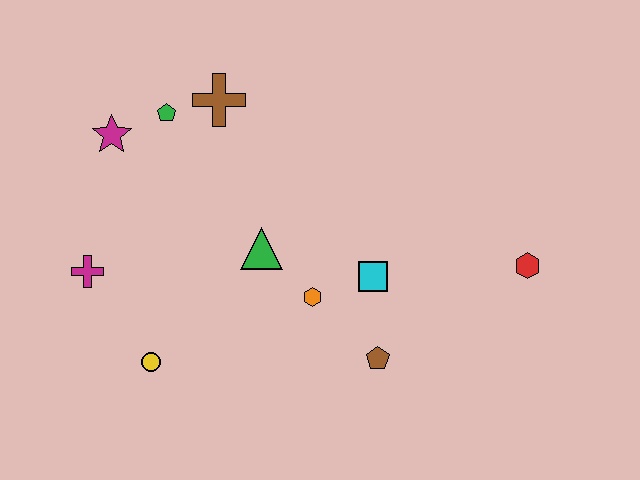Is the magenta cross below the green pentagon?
Yes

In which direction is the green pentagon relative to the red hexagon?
The green pentagon is to the left of the red hexagon.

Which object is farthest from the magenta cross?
The red hexagon is farthest from the magenta cross.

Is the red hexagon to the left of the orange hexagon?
No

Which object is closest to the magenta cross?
The yellow circle is closest to the magenta cross.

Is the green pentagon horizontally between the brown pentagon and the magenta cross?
Yes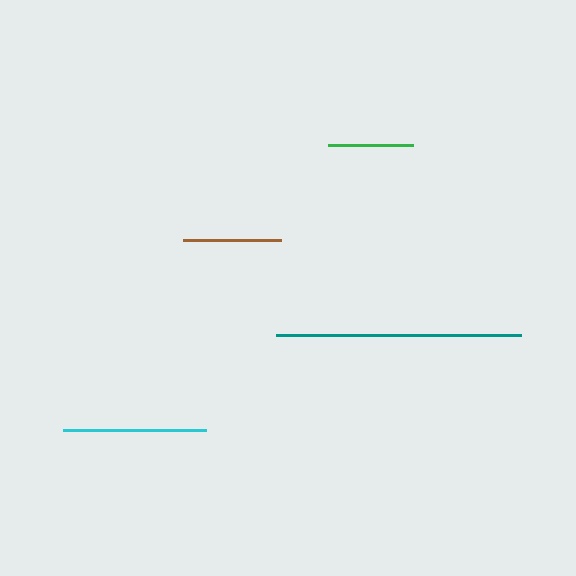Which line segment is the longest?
The teal line is the longest at approximately 245 pixels.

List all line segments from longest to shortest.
From longest to shortest: teal, cyan, brown, green.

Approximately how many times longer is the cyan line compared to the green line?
The cyan line is approximately 1.7 times the length of the green line.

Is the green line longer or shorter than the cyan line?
The cyan line is longer than the green line.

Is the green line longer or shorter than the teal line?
The teal line is longer than the green line.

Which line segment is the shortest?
The green line is the shortest at approximately 85 pixels.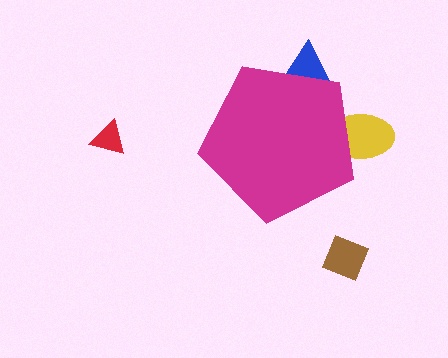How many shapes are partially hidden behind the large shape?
2 shapes are partially hidden.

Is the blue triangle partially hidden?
Yes, the blue triangle is partially hidden behind the magenta pentagon.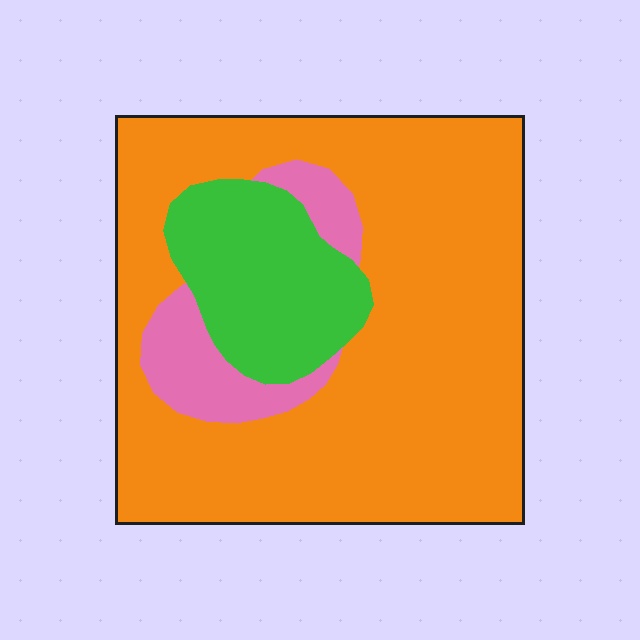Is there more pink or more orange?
Orange.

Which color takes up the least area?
Pink, at roughly 10%.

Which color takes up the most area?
Orange, at roughly 75%.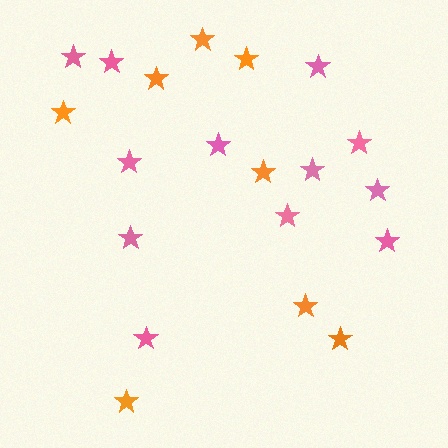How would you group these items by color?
There are 2 groups: one group of orange stars (8) and one group of pink stars (12).